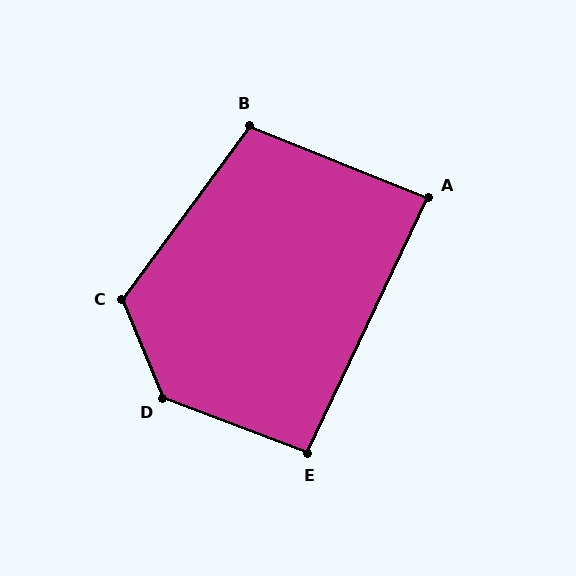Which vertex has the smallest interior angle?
A, at approximately 87 degrees.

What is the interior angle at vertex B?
Approximately 105 degrees (obtuse).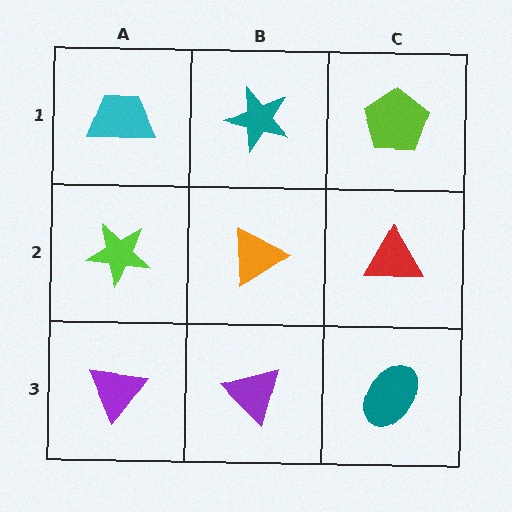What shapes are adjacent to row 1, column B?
An orange triangle (row 2, column B), a cyan trapezoid (row 1, column A), a lime pentagon (row 1, column C).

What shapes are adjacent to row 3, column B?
An orange triangle (row 2, column B), a purple triangle (row 3, column A), a teal ellipse (row 3, column C).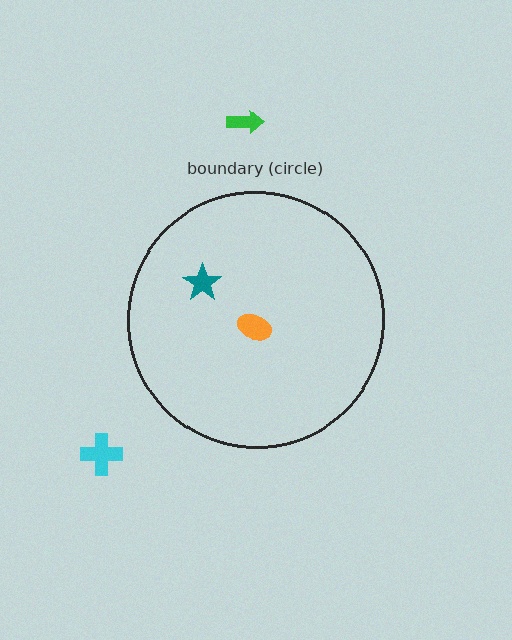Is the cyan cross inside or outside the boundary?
Outside.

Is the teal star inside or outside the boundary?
Inside.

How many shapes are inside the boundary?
2 inside, 2 outside.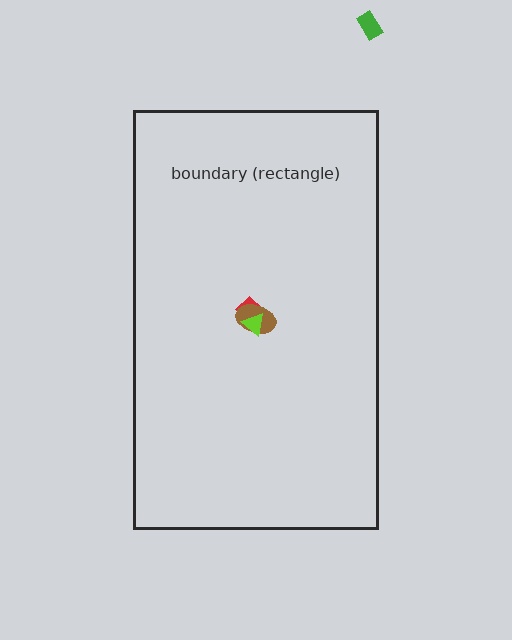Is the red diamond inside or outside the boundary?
Inside.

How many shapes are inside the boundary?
3 inside, 1 outside.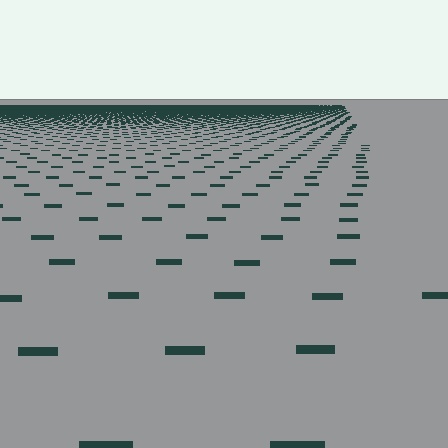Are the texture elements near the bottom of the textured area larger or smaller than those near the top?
Larger. Near the bottom, elements are closer to the viewer and appear at a bigger on-screen size.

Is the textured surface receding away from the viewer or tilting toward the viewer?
The surface is receding away from the viewer. Texture elements get smaller and denser toward the top.